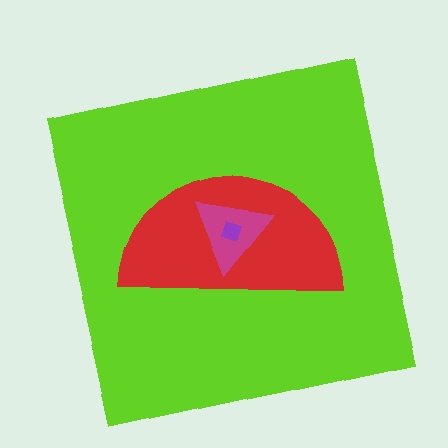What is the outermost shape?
The lime square.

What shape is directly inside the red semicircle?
The magenta triangle.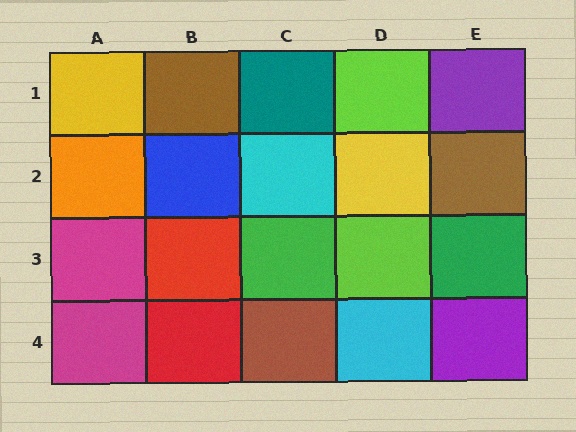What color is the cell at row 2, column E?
Brown.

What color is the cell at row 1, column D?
Lime.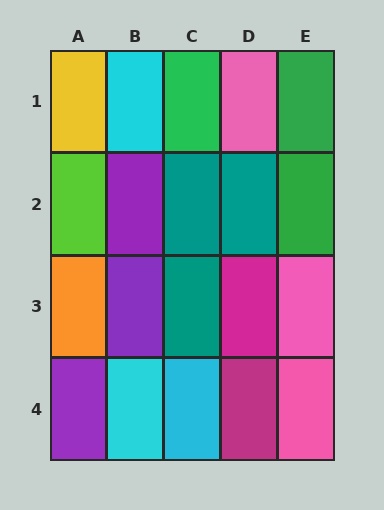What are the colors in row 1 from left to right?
Yellow, cyan, green, pink, green.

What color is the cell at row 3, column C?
Teal.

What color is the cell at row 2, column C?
Teal.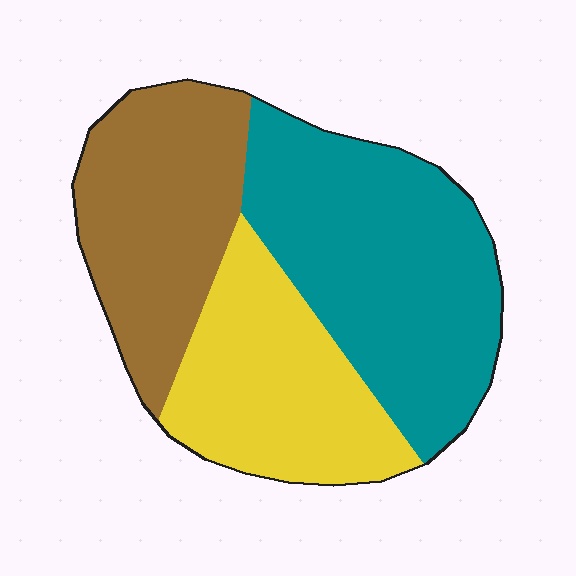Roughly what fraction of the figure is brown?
Brown takes up about one third (1/3) of the figure.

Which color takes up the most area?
Teal, at roughly 40%.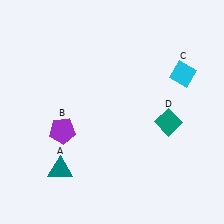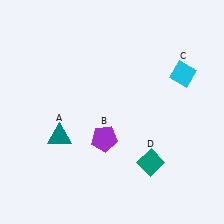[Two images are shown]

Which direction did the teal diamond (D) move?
The teal diamond (D) moved down.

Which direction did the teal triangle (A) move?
The teal triangle (A) moved up.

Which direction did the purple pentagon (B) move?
The purple pentagon (B) moved right.